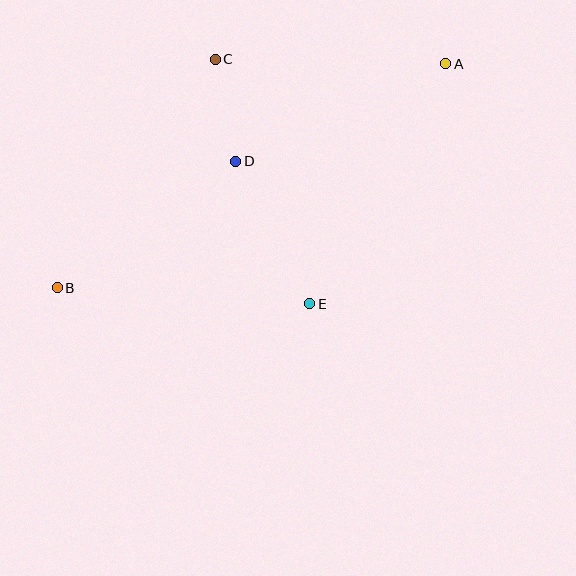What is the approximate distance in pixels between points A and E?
The distance between A and E is approximately 276 pixels.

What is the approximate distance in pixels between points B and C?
The distance between B and C is approximately 278 pixels.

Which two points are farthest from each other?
Points A and B are farthest from each other.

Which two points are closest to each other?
Points C and D are closest to each other.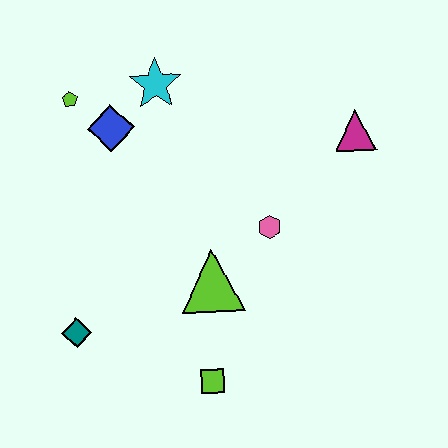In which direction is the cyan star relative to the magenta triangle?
The cyan star is to the left of the magenta triangle.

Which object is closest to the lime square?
The lime triangle is closest to the lime square.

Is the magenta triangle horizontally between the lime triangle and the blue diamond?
No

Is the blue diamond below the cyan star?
Yes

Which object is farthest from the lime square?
The lime pentagon is farthest from the lime square.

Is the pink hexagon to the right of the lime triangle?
Yes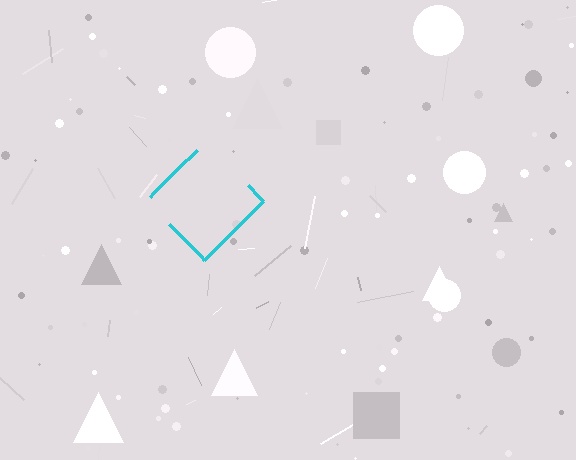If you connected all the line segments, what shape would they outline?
They would outline a diamond.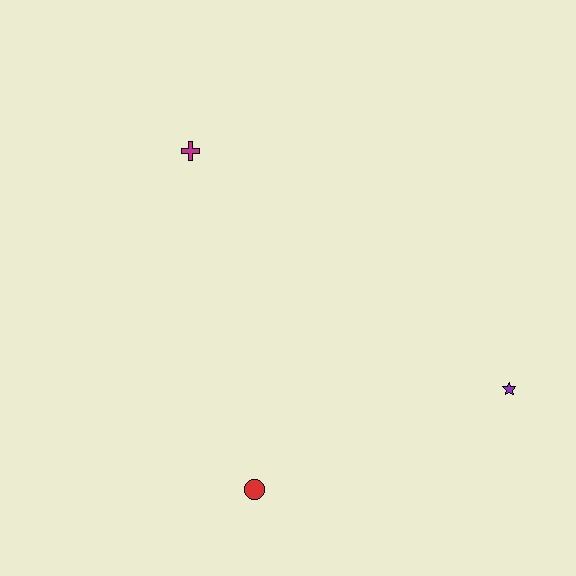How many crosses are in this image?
There is 1 cross.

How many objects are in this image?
There are 3 objects.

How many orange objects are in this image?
There are no orange objects.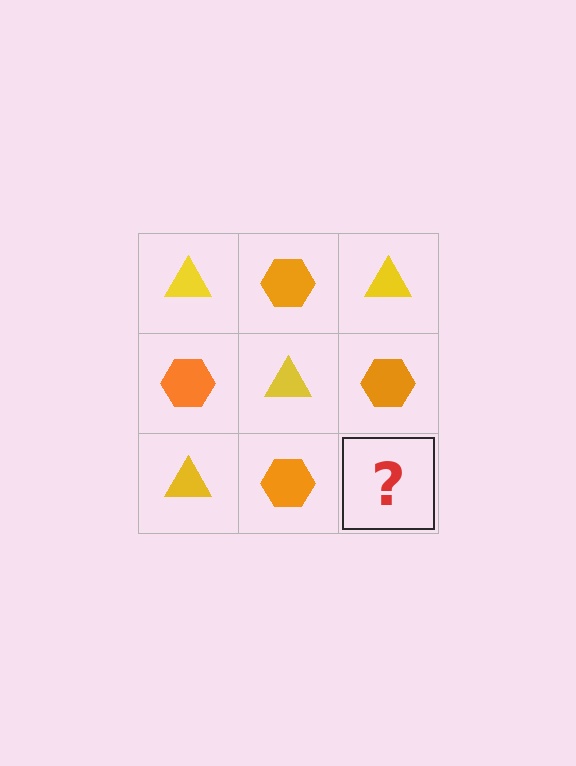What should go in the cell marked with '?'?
The missing cell should contain a yellow triangle.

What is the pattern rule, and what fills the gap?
The rule is that it alternates yellow triangle and orange hexagon in a checkerboard pattern. The gap should be filled with a yellow triangle.